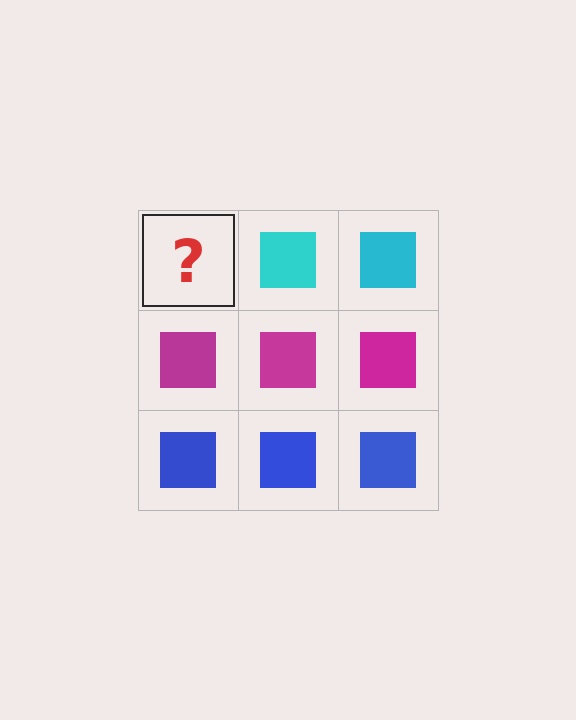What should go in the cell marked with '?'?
The missing cell should contain a cyan square.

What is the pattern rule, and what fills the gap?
The rule is that each row has a consistent color. The gap should be filled with a cyan square.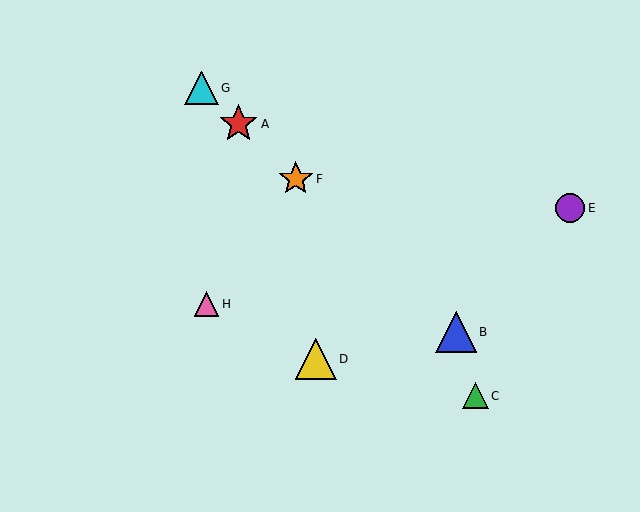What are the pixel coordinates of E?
Object E is at (570, 208).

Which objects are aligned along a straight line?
Objects A, B, F, G are aligned along a straight line.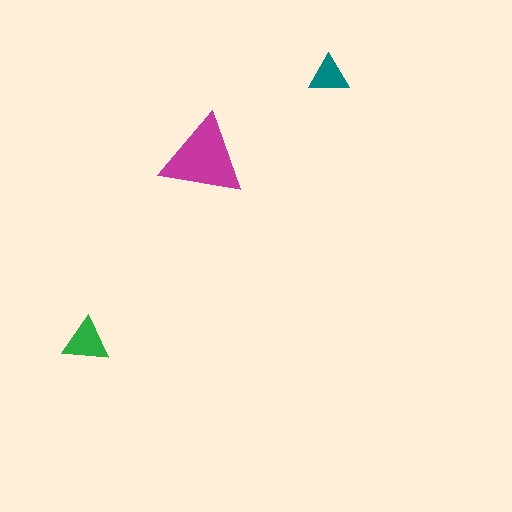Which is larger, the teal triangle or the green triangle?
The green one.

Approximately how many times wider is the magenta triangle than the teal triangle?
About 2 times wider.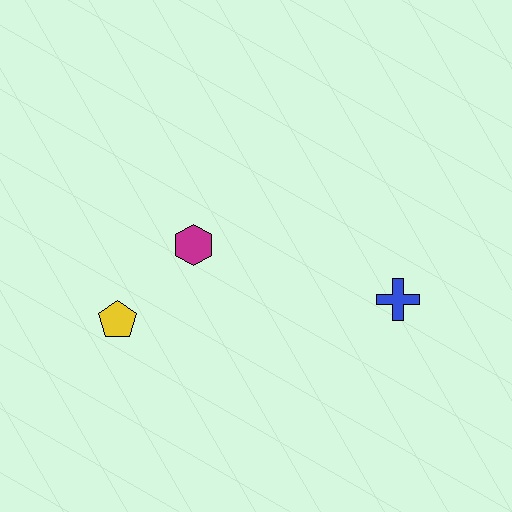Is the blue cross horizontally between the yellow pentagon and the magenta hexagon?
No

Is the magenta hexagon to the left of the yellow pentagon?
No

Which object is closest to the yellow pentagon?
The magenta hexagon is closest to the yellow pentagon.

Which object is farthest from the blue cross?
The yellow pentagon is farthest from the blue cross.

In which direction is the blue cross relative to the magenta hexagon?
The blue cross is to the right of the magenta hexagon.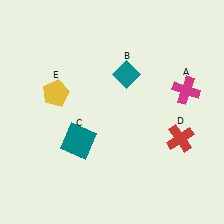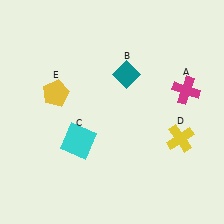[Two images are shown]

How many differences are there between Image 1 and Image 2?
There are 2 differences between the two images.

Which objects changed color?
C changed from teal to cyan. D changed from red to yellow.